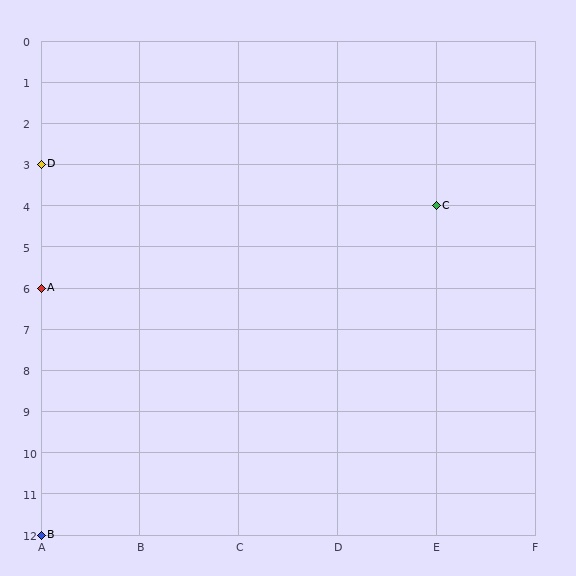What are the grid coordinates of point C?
Point C is at grid coordinates (E, 4).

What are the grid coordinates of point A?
Point A is at grid coordinates (A, 6).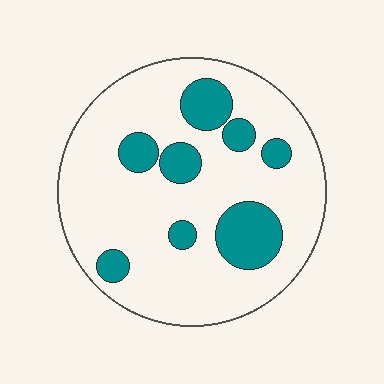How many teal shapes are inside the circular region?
8.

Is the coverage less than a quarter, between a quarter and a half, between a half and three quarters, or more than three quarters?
Less than a quarter.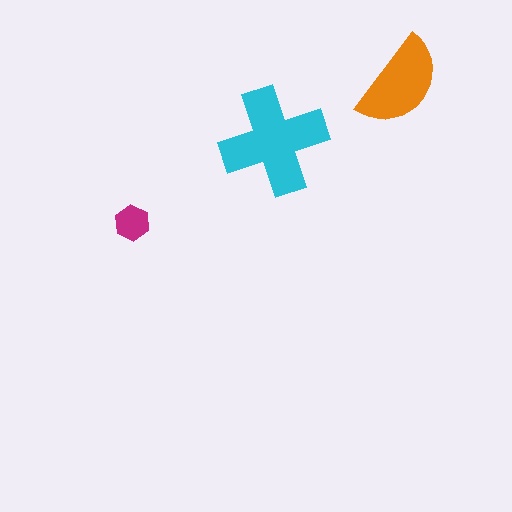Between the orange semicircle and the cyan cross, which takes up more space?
The cyan cross.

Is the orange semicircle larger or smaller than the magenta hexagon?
Larger.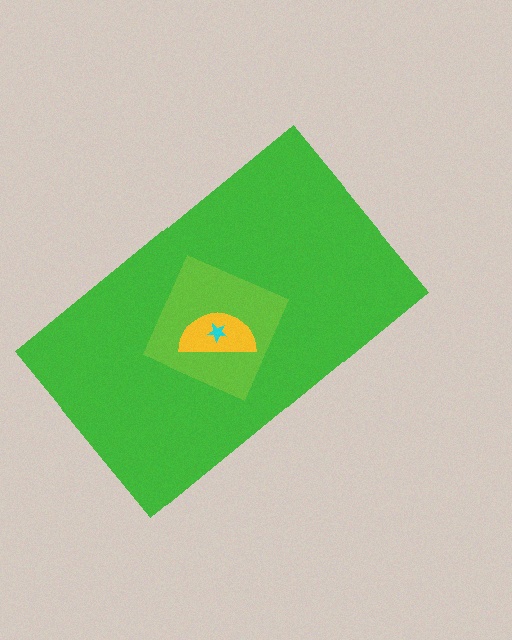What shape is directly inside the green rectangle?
The lime diamond.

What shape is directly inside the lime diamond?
The yellow semicircle.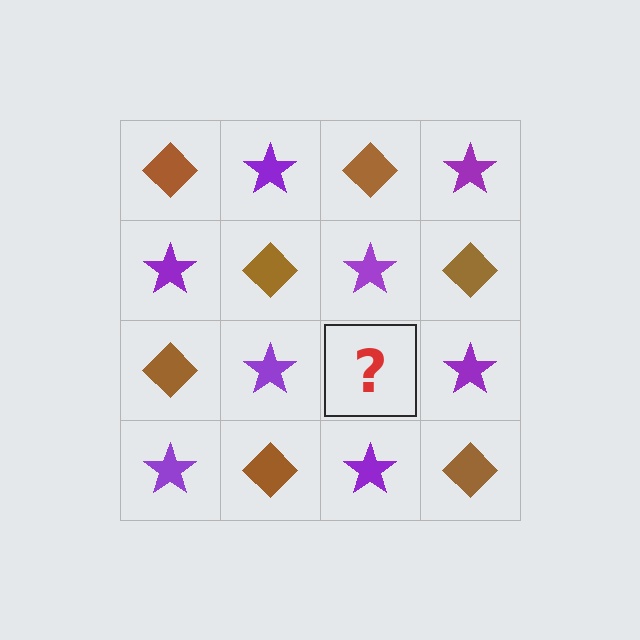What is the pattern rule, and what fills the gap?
The rule is that it alternates brown diamond and purple star in a checkerboard pattern. The gap should be filled with a brown diamond.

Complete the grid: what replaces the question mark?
The question mark should be replaced with a brown diamond.